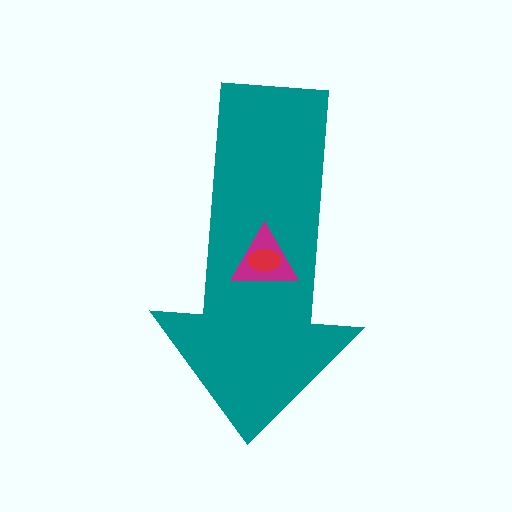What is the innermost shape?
The red ellipse.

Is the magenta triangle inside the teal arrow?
Yes.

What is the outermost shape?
The teal arrow.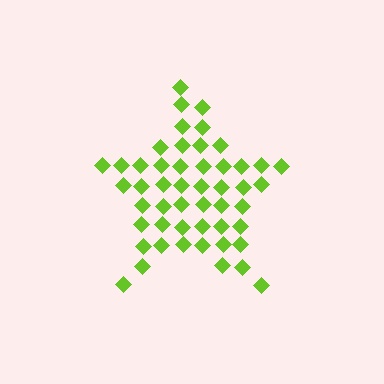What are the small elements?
The small elements are diamonds.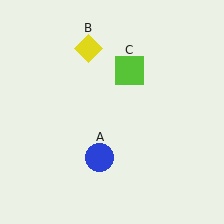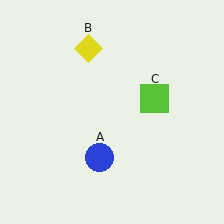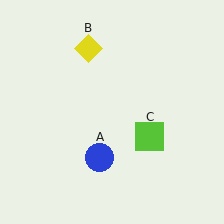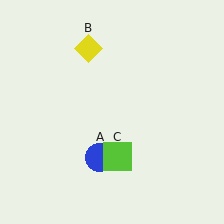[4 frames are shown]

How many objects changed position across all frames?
1 object changed position: lime square (object C).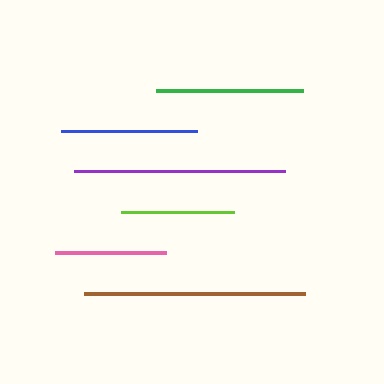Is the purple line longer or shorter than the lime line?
The purple line is longer than the lime line.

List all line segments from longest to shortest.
From longest to shortest: brown, purple, green, blue, lime, pink.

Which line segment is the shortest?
The pink line is the shortest at approximately 111 pixels.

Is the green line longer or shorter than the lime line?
The green line is longer than the lime line.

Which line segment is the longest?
The brown line is the longest at approximately 221 pixels.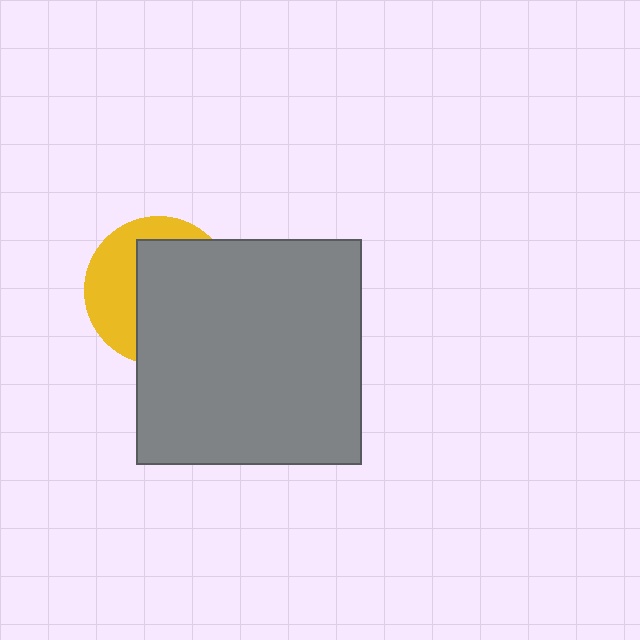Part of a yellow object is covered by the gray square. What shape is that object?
It is a circle.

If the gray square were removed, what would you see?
You would see the complete yellow circle.